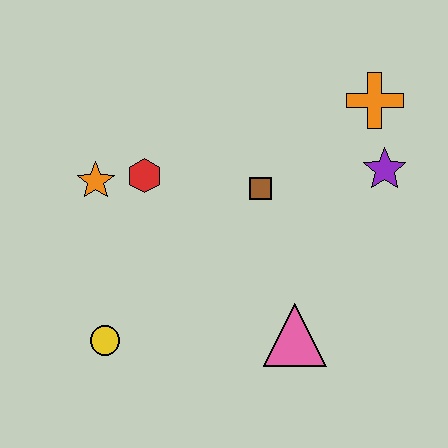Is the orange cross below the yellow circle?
No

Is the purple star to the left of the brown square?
No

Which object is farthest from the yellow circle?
The orange cross is farthest from the yellow circle.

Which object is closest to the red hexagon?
The orange star is closest to the red hexagon.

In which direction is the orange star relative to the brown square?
The orange star is to the left of the brown square.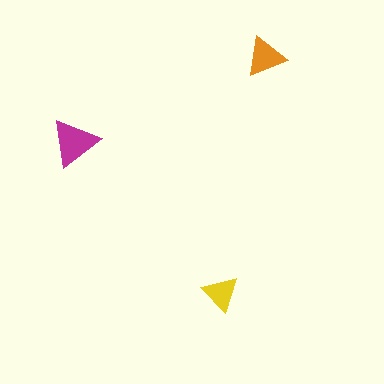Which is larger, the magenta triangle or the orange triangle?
The magenta one.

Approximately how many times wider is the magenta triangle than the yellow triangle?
About 1.5 times wider.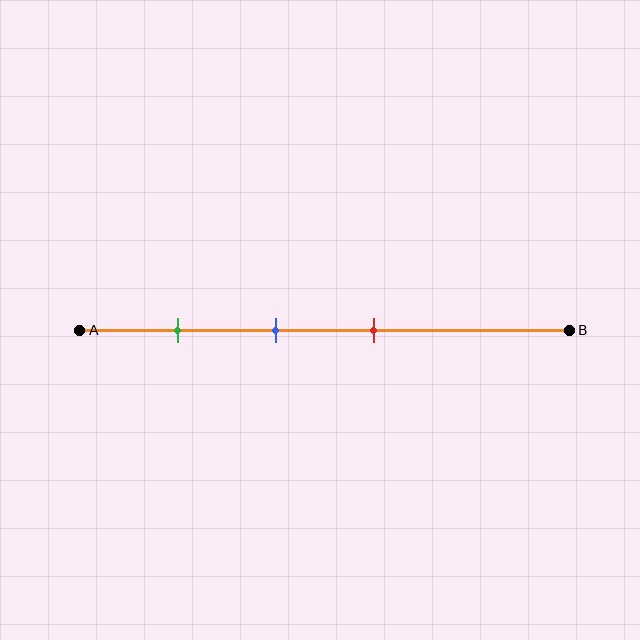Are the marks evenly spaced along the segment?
Yes, the marks are approximately evenly spaced.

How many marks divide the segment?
There are 3 marks dividing the segment.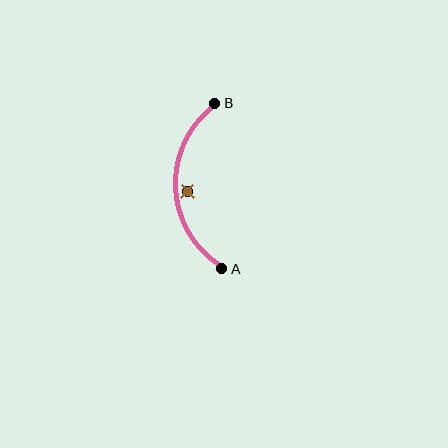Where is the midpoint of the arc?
The arc midpoint is the point on the curve farthest from the straight line joining A and B. It sits to the left of that line.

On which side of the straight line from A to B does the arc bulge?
The arc bulges to the left of the straight line connecting A and B.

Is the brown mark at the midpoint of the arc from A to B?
No — the brown mark does not lie on the arc at all. It sits slightly inside the curve.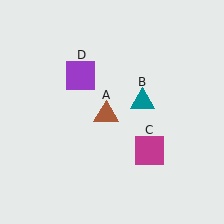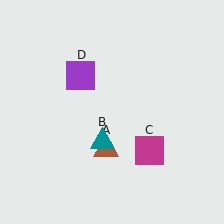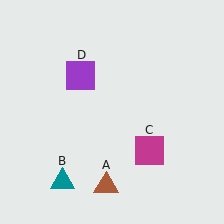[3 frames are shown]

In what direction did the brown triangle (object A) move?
The brown triangle (object A) moved down.